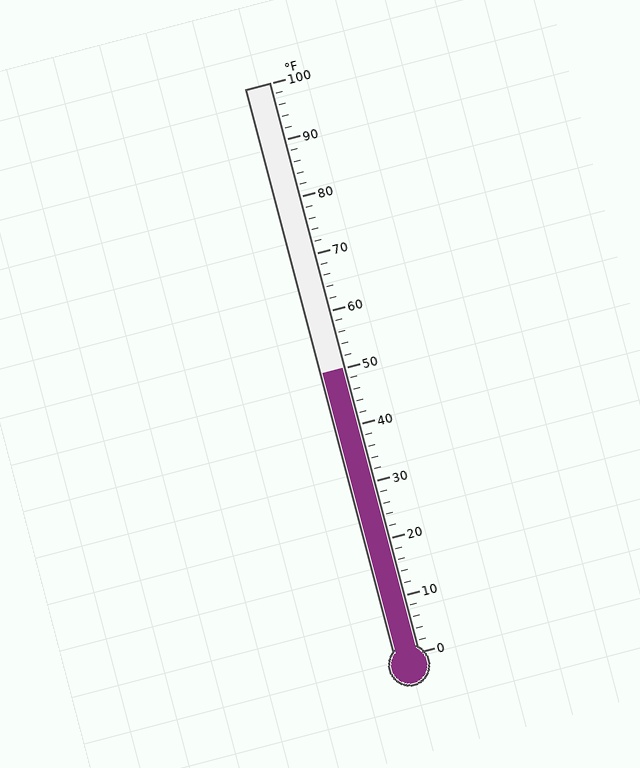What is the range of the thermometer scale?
The thermometer scale ranges from 0°F to 100°F.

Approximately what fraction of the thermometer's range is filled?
The thermometer is filled to approximately 50% of its range.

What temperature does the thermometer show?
The thermometer shows approximately 50°F.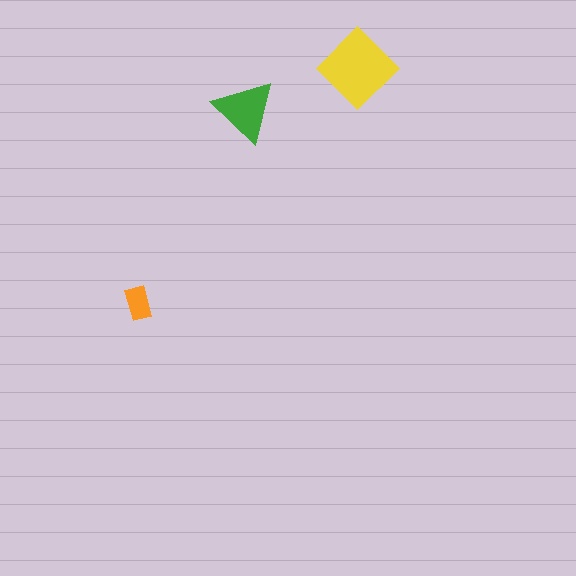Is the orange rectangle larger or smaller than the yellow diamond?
Smaller.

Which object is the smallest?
The orange rectangle.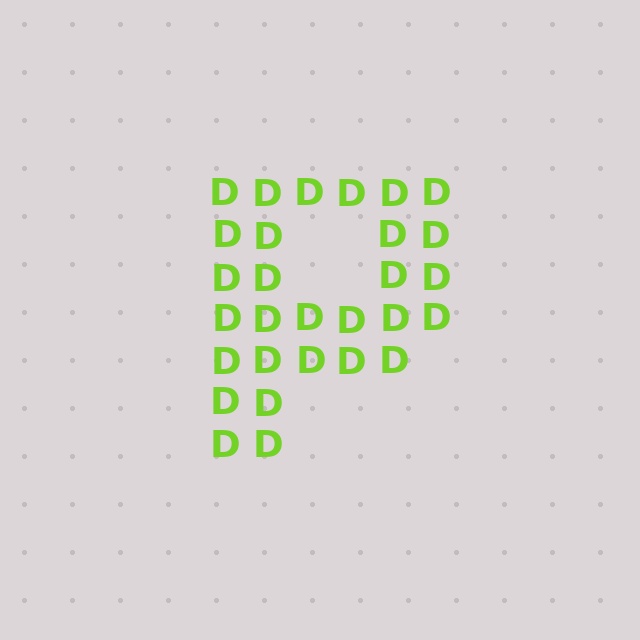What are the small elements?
The small elements are letter D's.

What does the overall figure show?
The overall figure shows the letter P.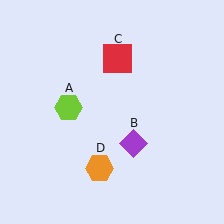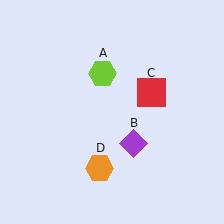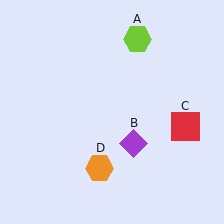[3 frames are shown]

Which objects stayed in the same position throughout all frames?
Purple diamond (object B) and orange hexagon (object D) remained stationary.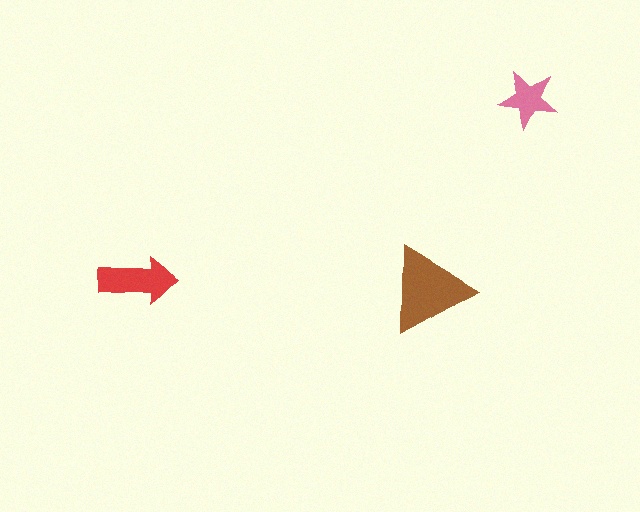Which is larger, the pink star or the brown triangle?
The brown triangle.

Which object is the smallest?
The pink star.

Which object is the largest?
The brown triangle.